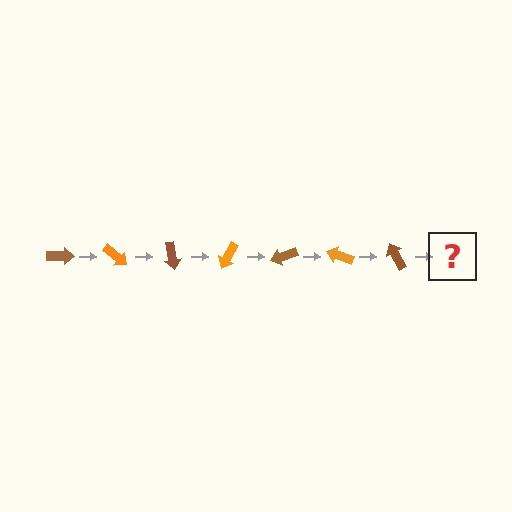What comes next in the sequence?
The next element should be an orange arrow, rotated 280 degrees from the start.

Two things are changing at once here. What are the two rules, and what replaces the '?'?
The two rules are that it rotates 40 degrees each step and the color cycles through brown and orange. The '?' should be an orange arrow, rotated 280 degrees from the start.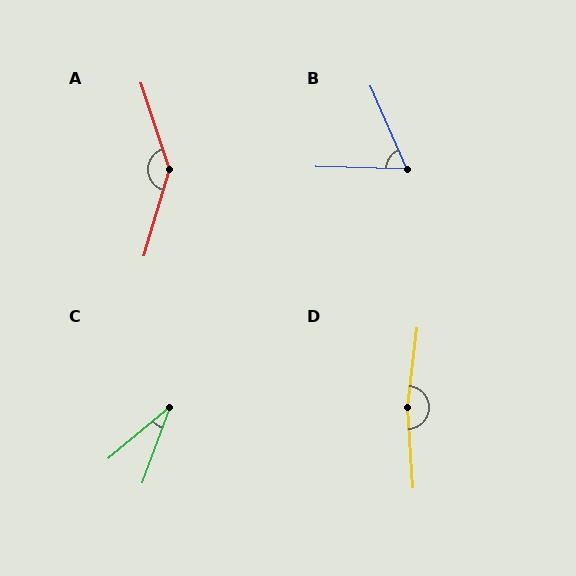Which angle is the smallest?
C, at approximately 30 degrees.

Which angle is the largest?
D, at approximately 169 degrees.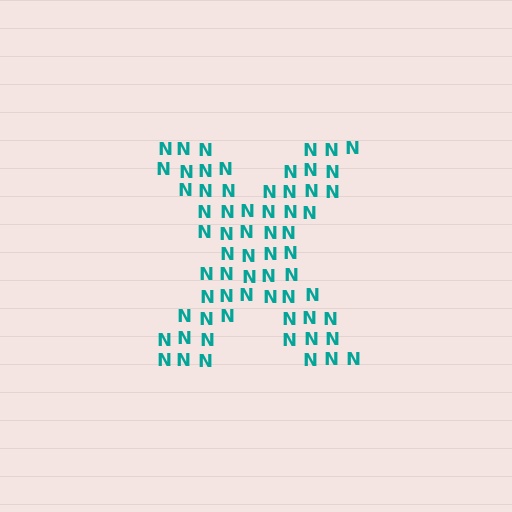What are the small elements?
The small elements are letter N's.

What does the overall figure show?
The overall figure shows the letter X.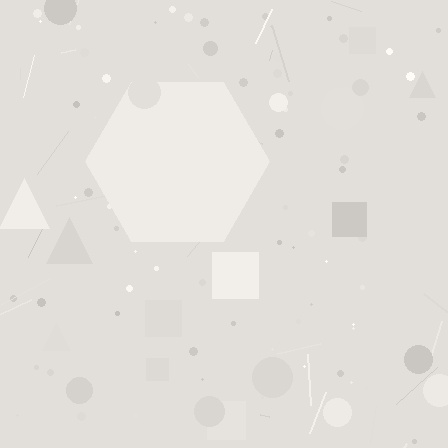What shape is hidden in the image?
A hexagon is hidden in the image.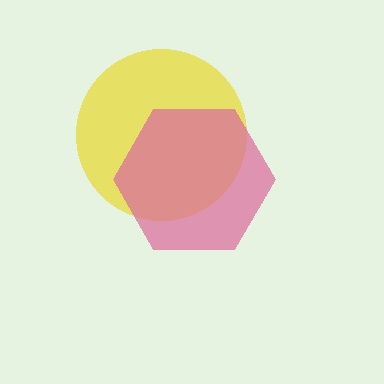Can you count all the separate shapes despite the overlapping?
Yes, there are 2 separate shapes.